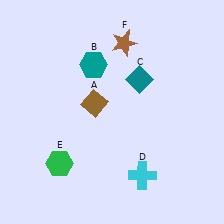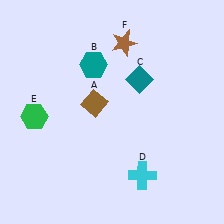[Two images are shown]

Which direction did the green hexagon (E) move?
The green hexagon (E) moved up.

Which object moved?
The green hexagon (E) moved up.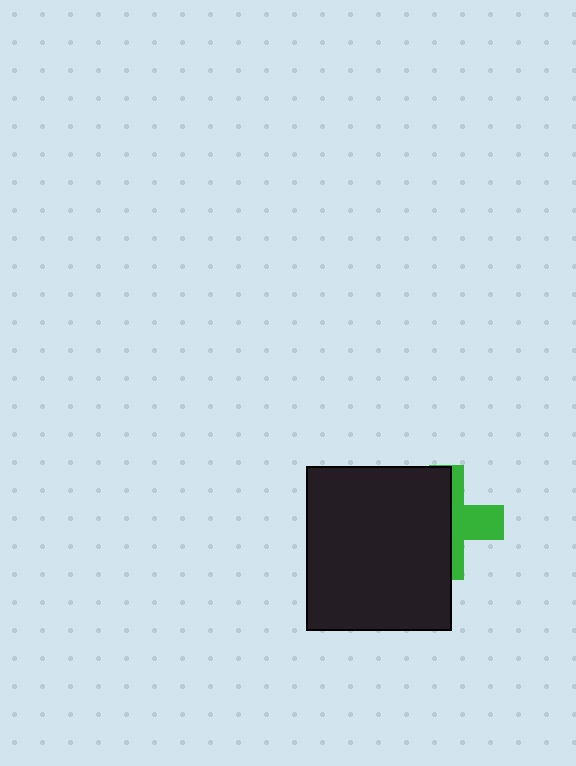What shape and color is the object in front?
The object in front is a black rectangle.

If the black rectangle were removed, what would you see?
You would see the complete green cross.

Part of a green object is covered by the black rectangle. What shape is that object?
It is a cross.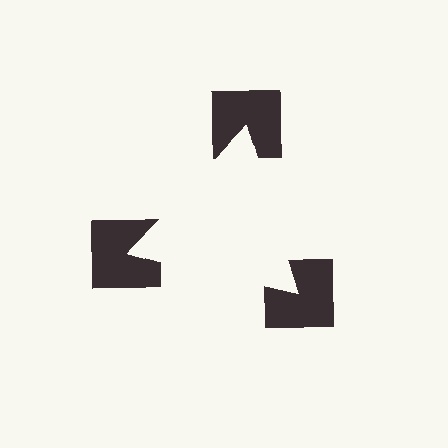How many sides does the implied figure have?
3 sides.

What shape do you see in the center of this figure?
An illusory triangle — its edges are inferred from the aligned wedge cuts in the notched squares, not physically drawn.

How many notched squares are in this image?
There are 3 — one at each vertex of the illusory triangle.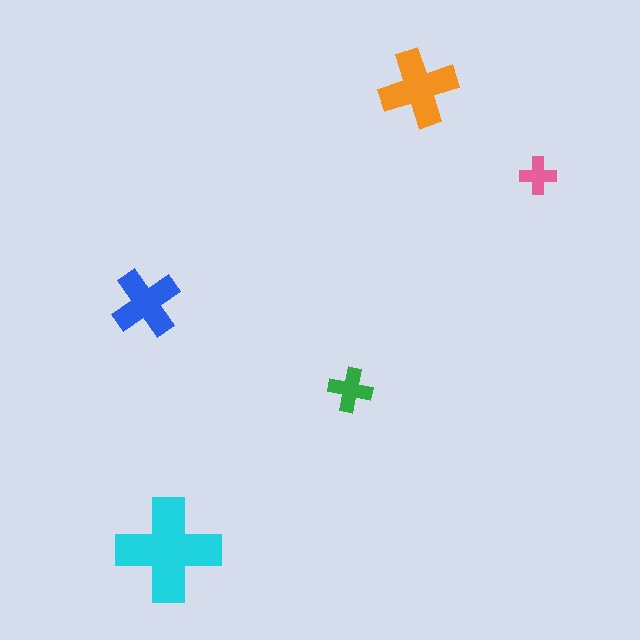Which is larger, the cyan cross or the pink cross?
The cyan one.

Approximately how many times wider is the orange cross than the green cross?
About 2 times wider.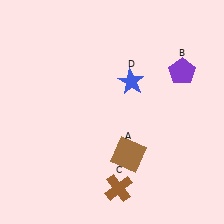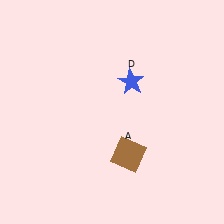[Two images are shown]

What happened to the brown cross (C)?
The brown cross (C) was removed in Image 2. It was in the bottom-right area of Image 1.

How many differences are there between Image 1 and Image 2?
There are 2 differences between the two images.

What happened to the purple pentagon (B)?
The purple pentagon (B) was removed in Image 2. It was in the top-right area of Image 1.